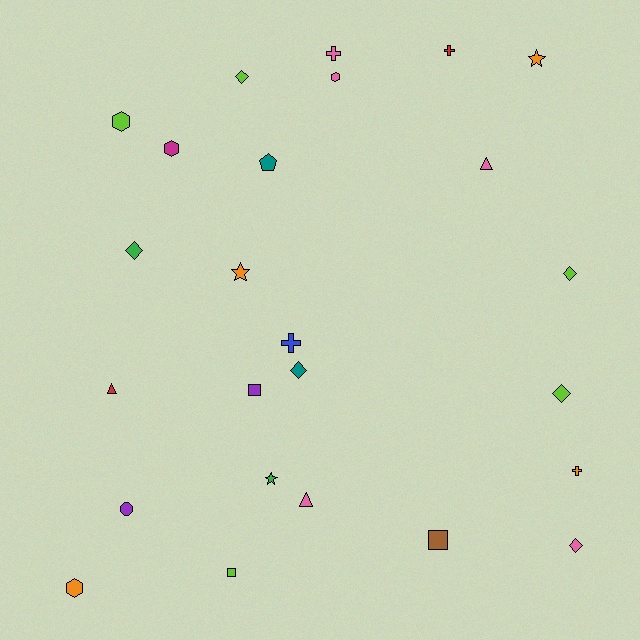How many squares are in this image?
There are 3 squares.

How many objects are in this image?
There are 25 objects.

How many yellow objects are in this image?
There are no yellow objects.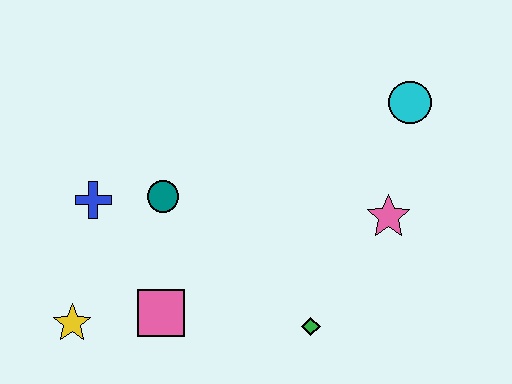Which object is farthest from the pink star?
The yellow star is farthest from the pink star.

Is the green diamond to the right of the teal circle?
Yes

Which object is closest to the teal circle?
The blue cross is closest to the teal circle.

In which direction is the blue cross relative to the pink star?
The blue cross is to the left of the pink star.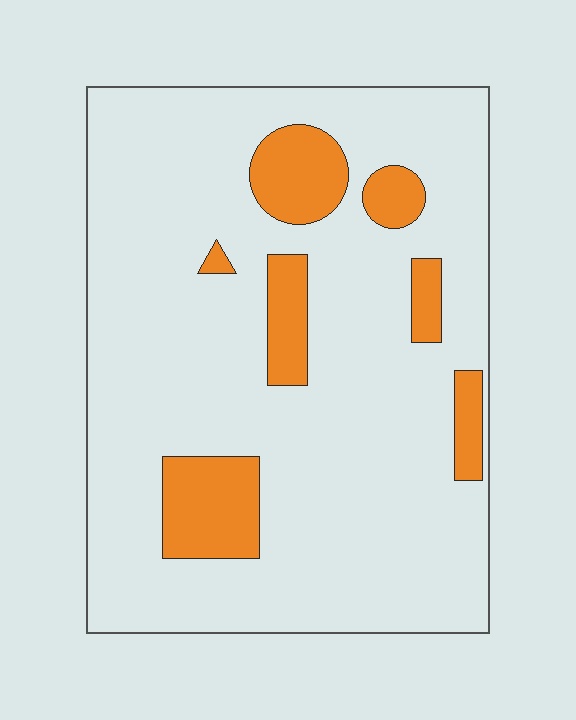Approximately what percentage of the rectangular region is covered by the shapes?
Approximately 15%.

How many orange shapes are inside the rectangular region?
7.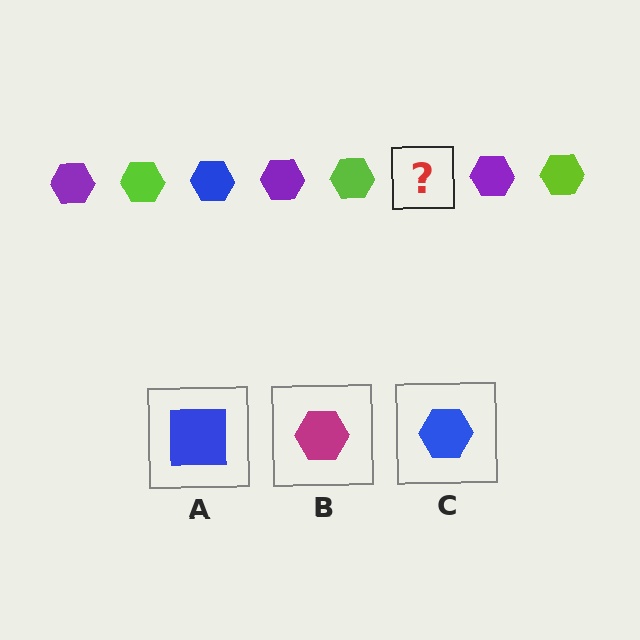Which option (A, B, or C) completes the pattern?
C.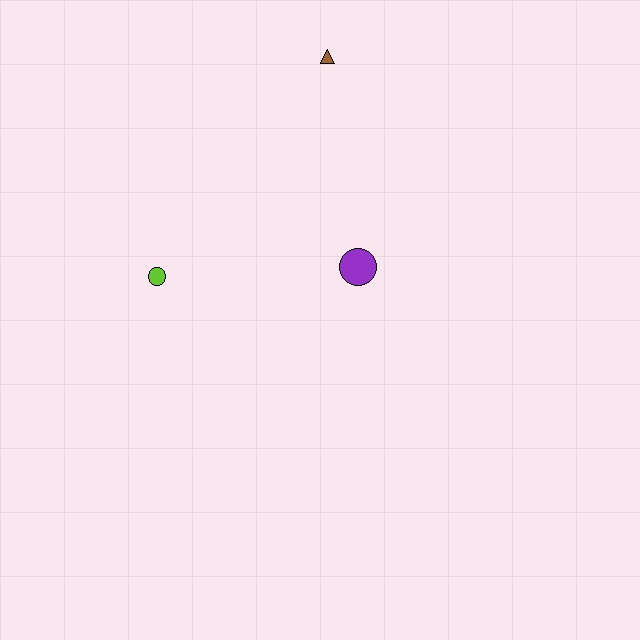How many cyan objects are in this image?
There are no cyan objects.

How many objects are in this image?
There are 3 objects.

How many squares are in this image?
There are no squares.